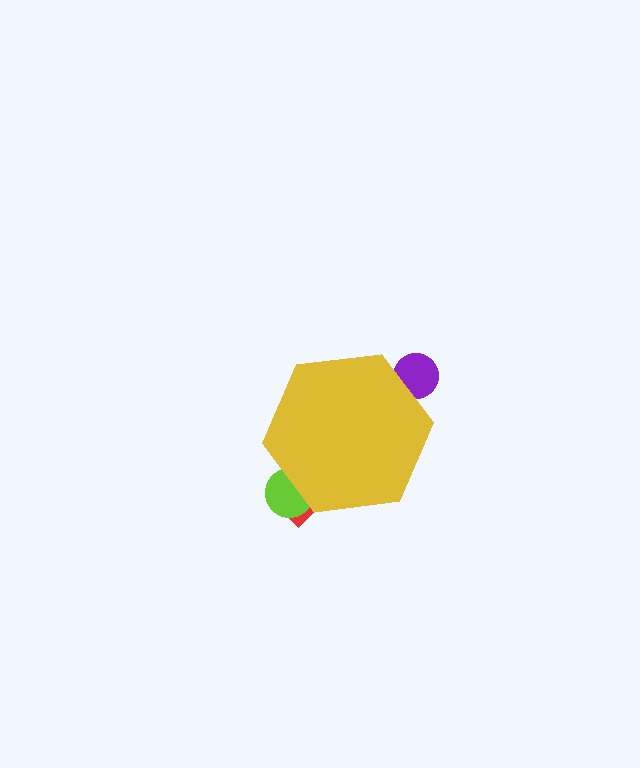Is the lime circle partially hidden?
Yes, the lime circle is partially hidden behind the yellow hexagon.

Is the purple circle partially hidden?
Yes, the purple circle is partially hidden behind the yellow hexagon.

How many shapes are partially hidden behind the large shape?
3 shapes are partially hidden.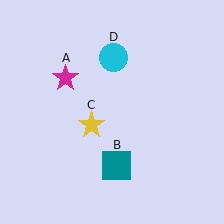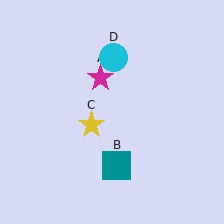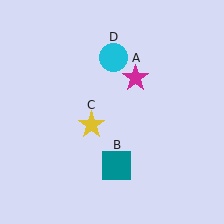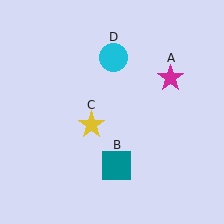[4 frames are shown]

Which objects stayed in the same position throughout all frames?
Teal square (object B) and yellow star (object C) and cyan circle (object D) remained stationary.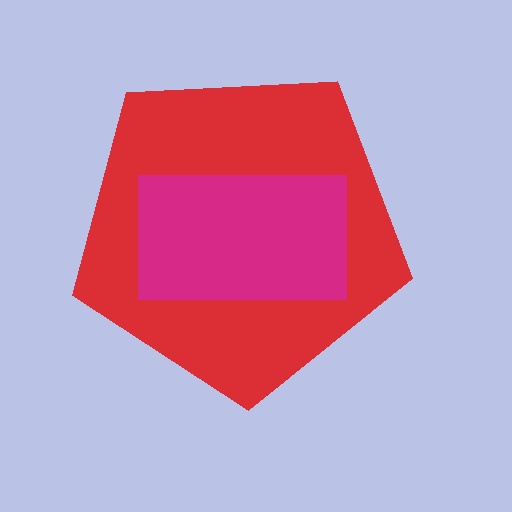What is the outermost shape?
The red pentagon.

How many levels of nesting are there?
2.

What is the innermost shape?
The magenta rectangle.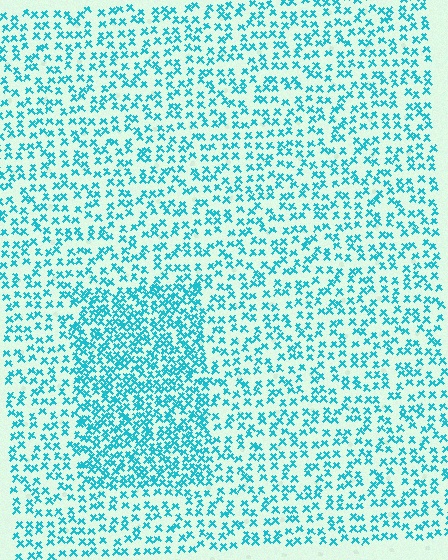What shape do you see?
I see a rectangle.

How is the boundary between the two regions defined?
The boundary is defined by a change in element density (approximately 1.9x ratio). All elements are the same color, size, and shape.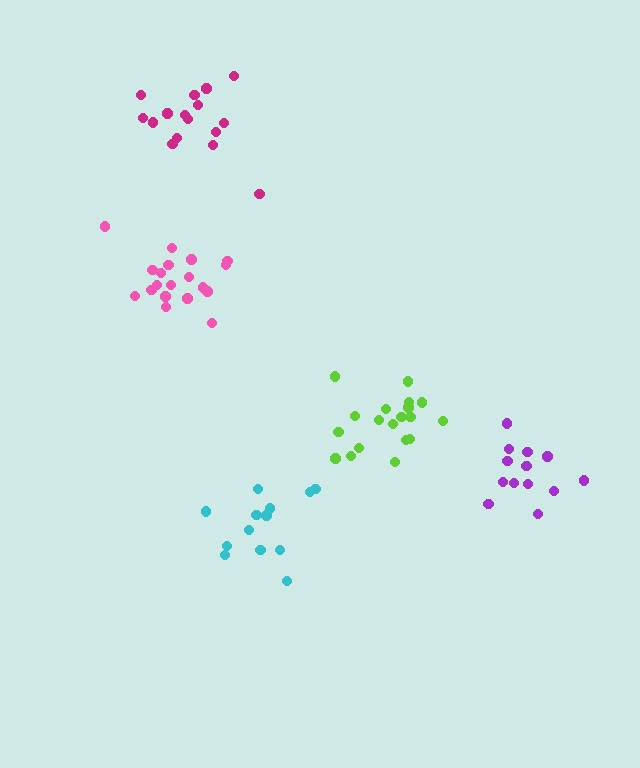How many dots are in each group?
Group 1: 13 dots, Group 2: 19 dots, Group 3: 16 dots, Group 4: 13 dots, Group 5: 19 dots (80 total).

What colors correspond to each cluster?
The clusters are colored: purple, pink, magenta, cyan, lime.